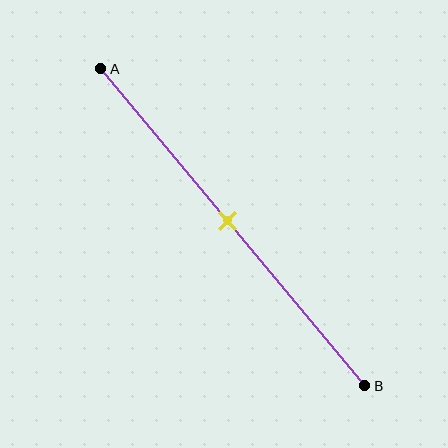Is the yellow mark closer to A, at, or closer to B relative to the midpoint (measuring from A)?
The yellow mark is approximately at the midpoint of segment AB.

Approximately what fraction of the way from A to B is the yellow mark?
The yellow mark is approximately 50% of the way from A to B.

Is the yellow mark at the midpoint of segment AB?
Yes, the mark is approximately at the midpoint.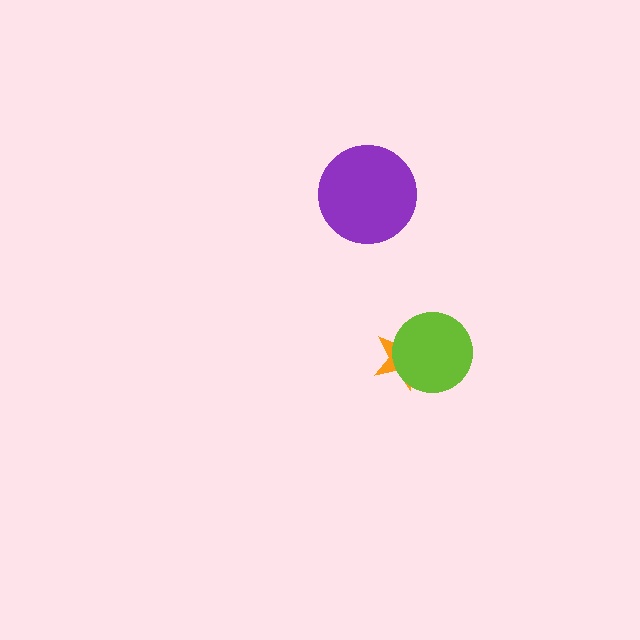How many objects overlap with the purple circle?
0 objects overlap with the purple circle.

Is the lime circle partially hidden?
No, no other shape covers it.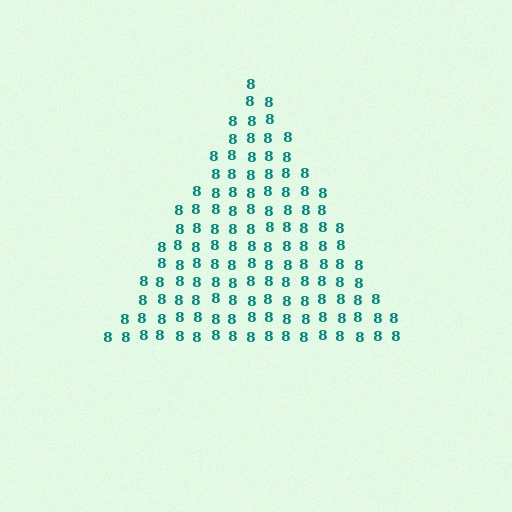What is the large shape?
The large shape is a triangle.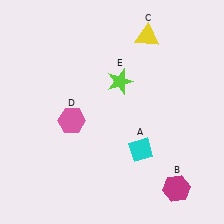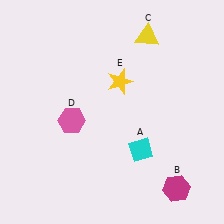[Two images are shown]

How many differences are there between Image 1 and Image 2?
There is 1 difference between the two images.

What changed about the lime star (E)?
In Image 1, E is lime. In Image 2, it changed to yellow.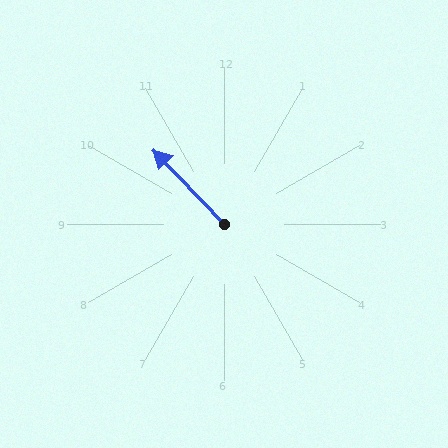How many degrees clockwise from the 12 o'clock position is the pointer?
Approximately 316 degrees.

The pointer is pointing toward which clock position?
Roughly 11 o'clock.